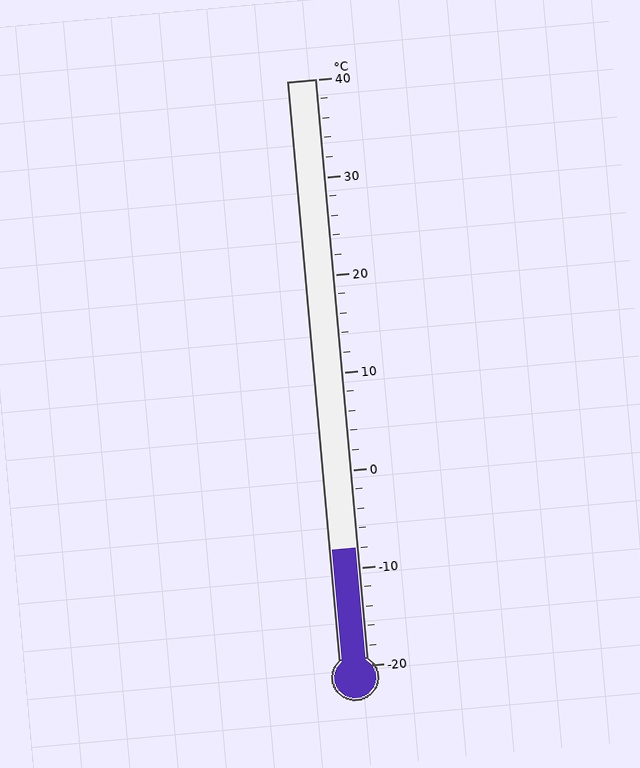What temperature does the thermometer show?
The thermometer shows approximately -8°C.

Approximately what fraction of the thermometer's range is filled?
The thermometer is filled to approximately 20% of its range.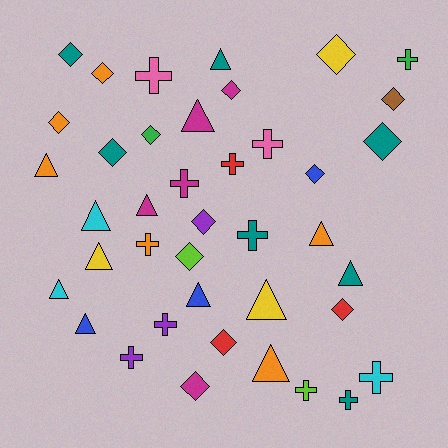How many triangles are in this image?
There are 13 triangles.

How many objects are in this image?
There are 40 objects.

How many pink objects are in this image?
There are 2 pink objects.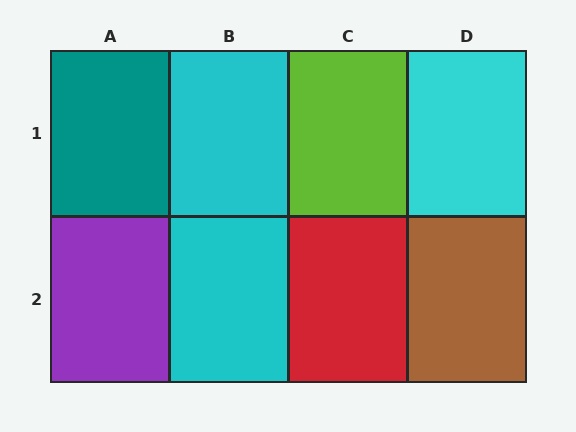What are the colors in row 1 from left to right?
Teal, cyan, lime, cyan.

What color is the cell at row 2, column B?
Cyan.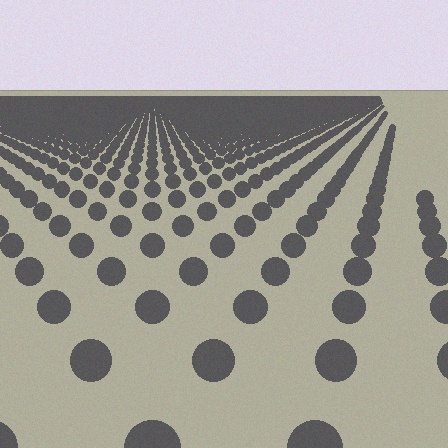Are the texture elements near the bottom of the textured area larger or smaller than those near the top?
Larger. Near the bottom, elements are closer to the viewer and appear at a bigger on-screen size.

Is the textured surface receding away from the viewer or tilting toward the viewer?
The surface is receding away from the viewer. Texture elements get smaller and denser toward the top.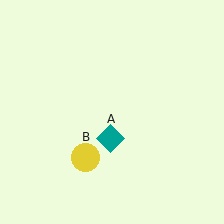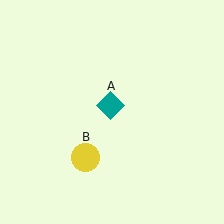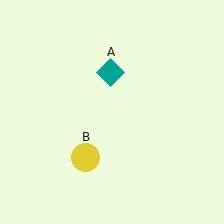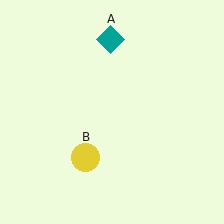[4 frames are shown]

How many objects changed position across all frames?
1 object changed position: teal diamond (object A).